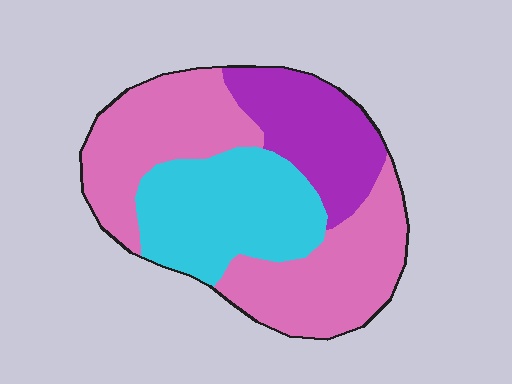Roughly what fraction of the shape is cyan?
Cyan covers 29% of the shape.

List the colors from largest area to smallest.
From largest to smallest: pink, cyan, purple.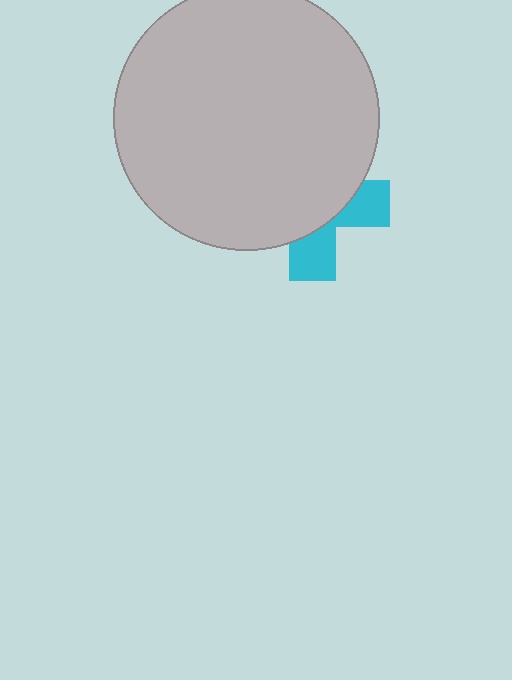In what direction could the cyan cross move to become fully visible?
The cyan cross could move down. That would shift it out from behind the light gray circle entirely.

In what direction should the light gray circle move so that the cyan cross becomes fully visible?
The light gray circle should move up. That is the shortest direction to clear the overlap and leave the cyan cross fully visible.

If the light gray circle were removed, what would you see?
You would see the complete cyan cross.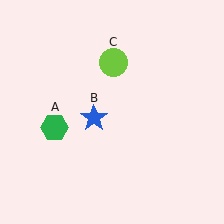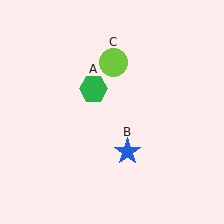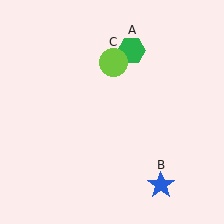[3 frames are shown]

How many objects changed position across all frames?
2 objects changed position: green hexagon (object A), blue star (object B).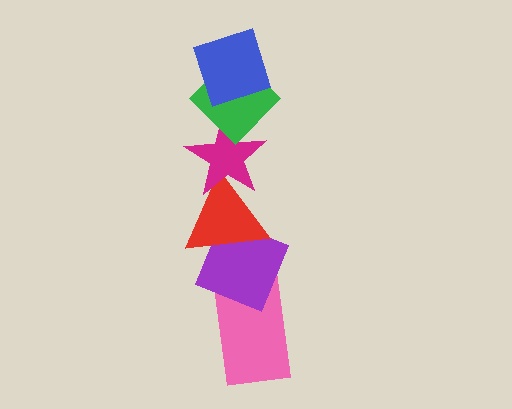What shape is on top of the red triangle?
The magenta star is on top of the red triangle.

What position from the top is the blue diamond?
The blue diamond is 1st from the top.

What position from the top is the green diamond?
The green diamond is 2nd from the top.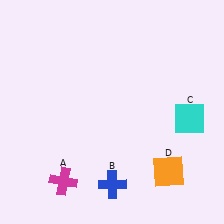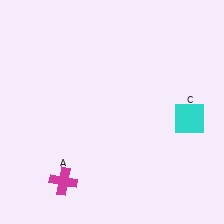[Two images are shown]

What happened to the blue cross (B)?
The blue cross (B) was removed in Image 2. It was in the bottom-right area of Image 1.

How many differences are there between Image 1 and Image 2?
There are 2 differences between the two images.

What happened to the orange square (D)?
The orange square (D) was removed in Image 2. It was in the bottom-right area of Image 1.